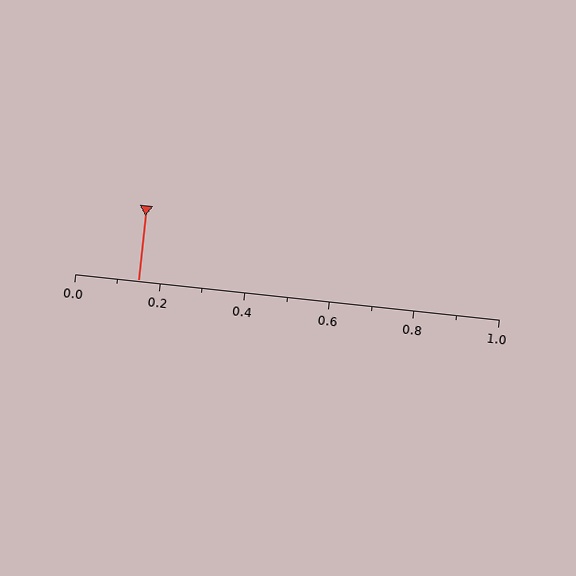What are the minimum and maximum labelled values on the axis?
The axis runs from 0.0 to 1.0.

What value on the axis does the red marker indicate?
The marker indicates approximately 0.15.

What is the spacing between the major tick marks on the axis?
The major ticks are spaced 0.2 apart.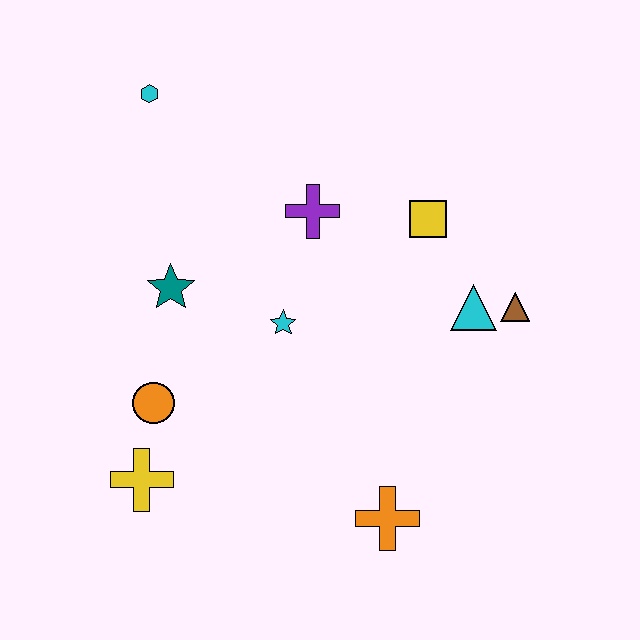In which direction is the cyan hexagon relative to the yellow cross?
The cyan hexagon is above the yellow cross.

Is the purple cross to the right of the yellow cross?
Yes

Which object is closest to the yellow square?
The cyan triangle is closest to the yellow square.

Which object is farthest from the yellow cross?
The brown triangle is farthest from the yellow cross.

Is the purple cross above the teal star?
Yes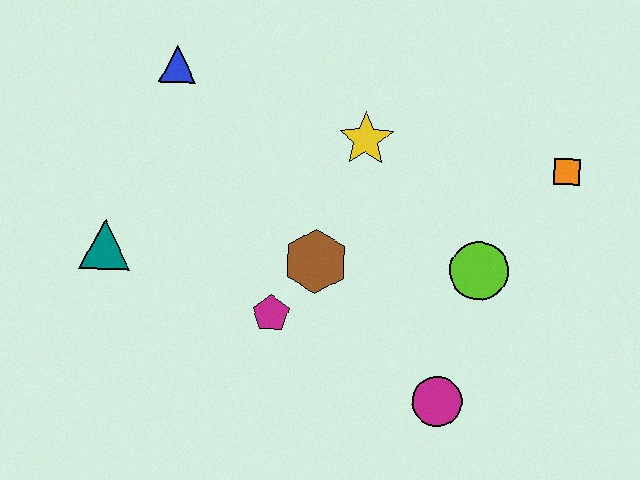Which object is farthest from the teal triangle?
The orange square is farthest from the teal triangle.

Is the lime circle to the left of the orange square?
Yes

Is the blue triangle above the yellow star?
Yes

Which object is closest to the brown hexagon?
The magenta pentagon is closest to the brown hexagon.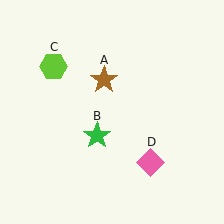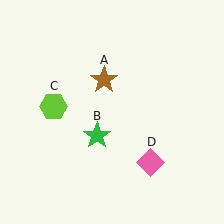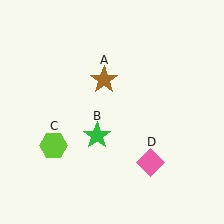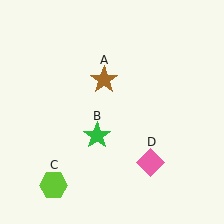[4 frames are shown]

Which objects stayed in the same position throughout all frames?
Brown star (object A) and green star (object B) and pink diamond (object D) remained stationary.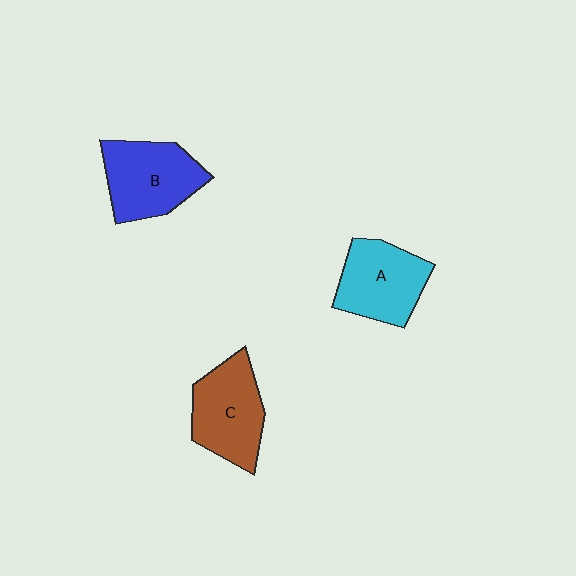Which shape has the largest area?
Shape B (blue).